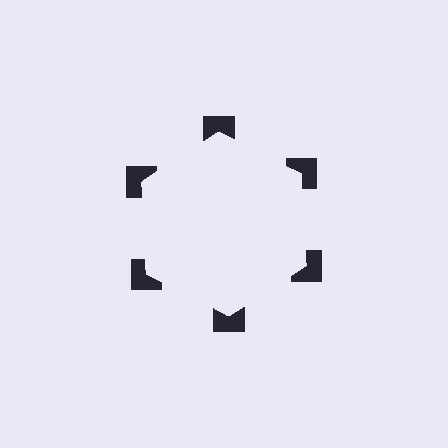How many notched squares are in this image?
There are 6 — one at each vertex of the illusory hexagon.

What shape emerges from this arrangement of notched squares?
An illusory hexagon — its edges are inferred from the aligned wedge cuts in the notched squares, not physically drawn.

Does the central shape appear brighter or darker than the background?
It typically appears slightly brighter than the background, even though no actual brightness change is drawn.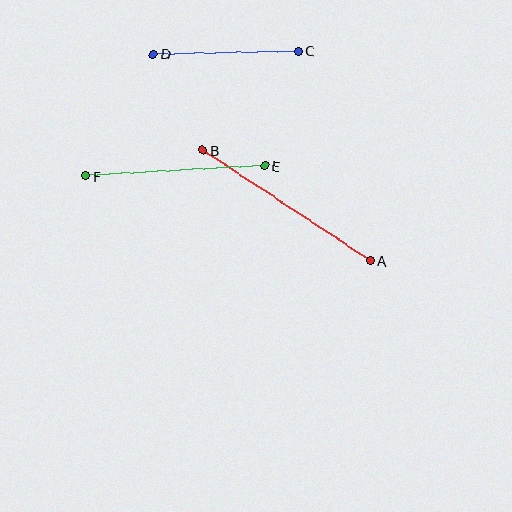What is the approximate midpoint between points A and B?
The midpoint is at approximately (286, 206) pixels.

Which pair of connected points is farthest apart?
Points A and B are farthest apart.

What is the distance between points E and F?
The distance is approximately 179 pixels.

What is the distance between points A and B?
The distance is approximately 201 pixels.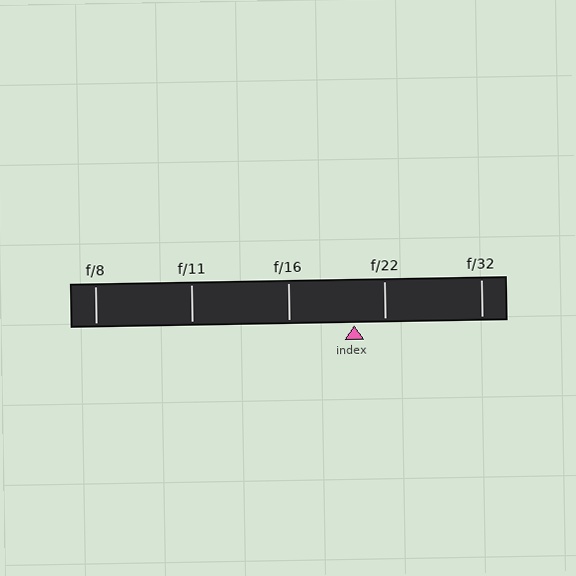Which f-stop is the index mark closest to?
The index mark is closest to f/22.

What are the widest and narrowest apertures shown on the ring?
The widest aperture shown is f/8 and the narrowest is f/32.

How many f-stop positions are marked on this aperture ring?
There are 5 f-stop positions marked.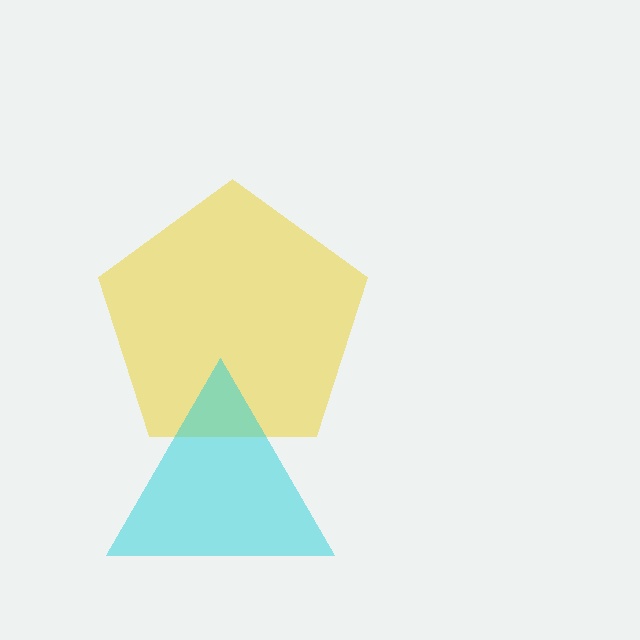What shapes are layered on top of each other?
The layered shapes are: a yellow pentagon, a cyan triangle.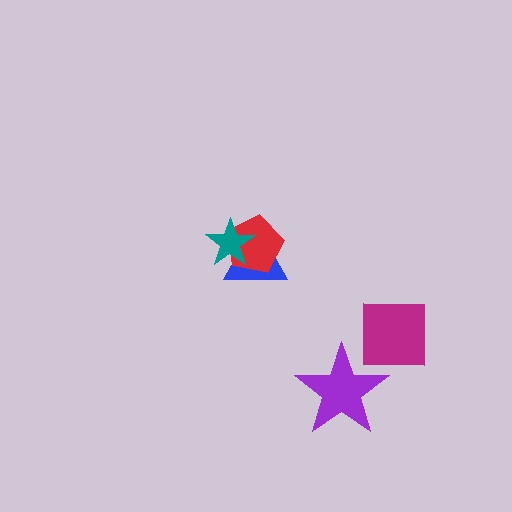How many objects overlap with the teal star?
2 objects overlap with the teal star.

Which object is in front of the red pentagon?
The teal star is in front of the red pentagon.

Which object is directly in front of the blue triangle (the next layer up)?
The red pentagon is directly in front of the blue triangle.